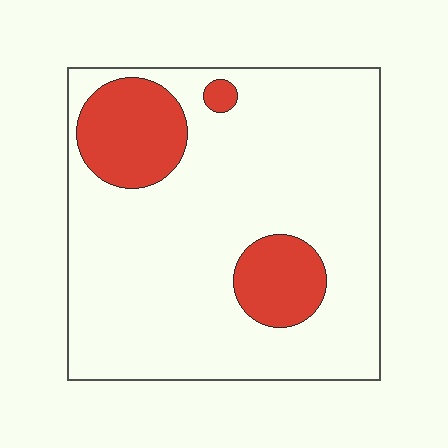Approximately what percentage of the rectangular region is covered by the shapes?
Approximately 20%.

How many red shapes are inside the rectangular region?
3.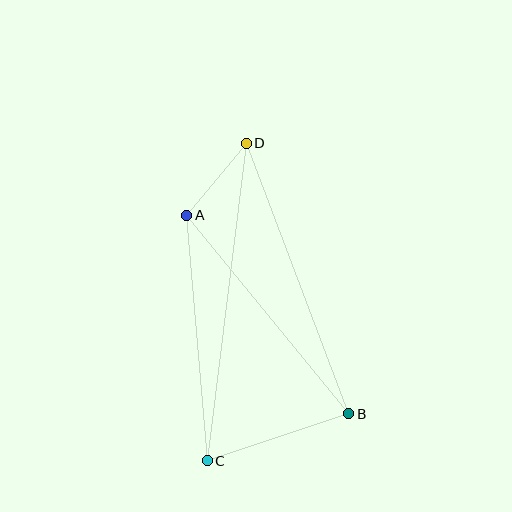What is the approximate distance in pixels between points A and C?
The distance between A and C is approximately 247 pixels.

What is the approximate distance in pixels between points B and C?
The distance between B and C is approximately 149 pixels.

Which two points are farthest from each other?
Points C and D are farthest from each other.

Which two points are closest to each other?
Points A and D are closest to each other.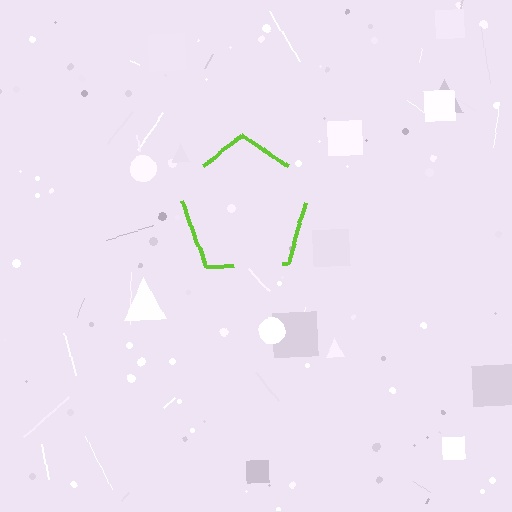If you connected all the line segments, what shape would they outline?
They would outline a pentagon.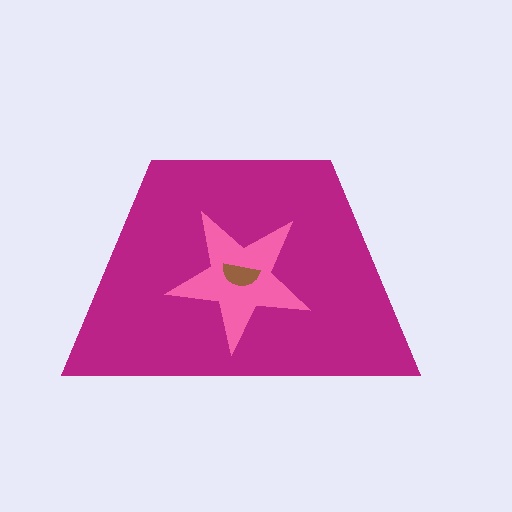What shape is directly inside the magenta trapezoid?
The pink star.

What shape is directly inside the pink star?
The brown semicircle.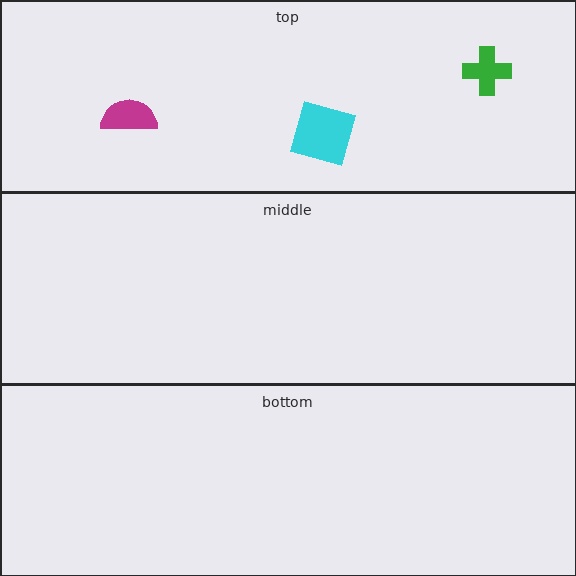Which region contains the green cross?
The top region.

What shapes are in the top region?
The magenta semicircle, the green cross, the cyan square.